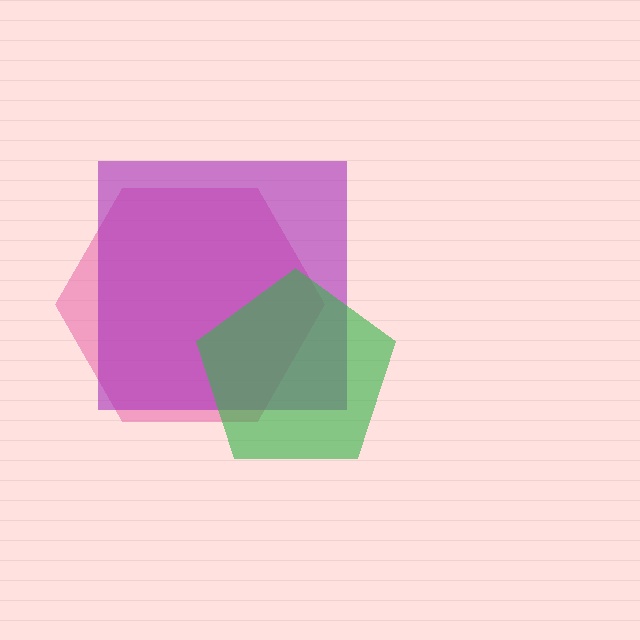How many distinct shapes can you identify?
There are 3 distinct shapes: a pink hexagon, a purple square, a green pentagon.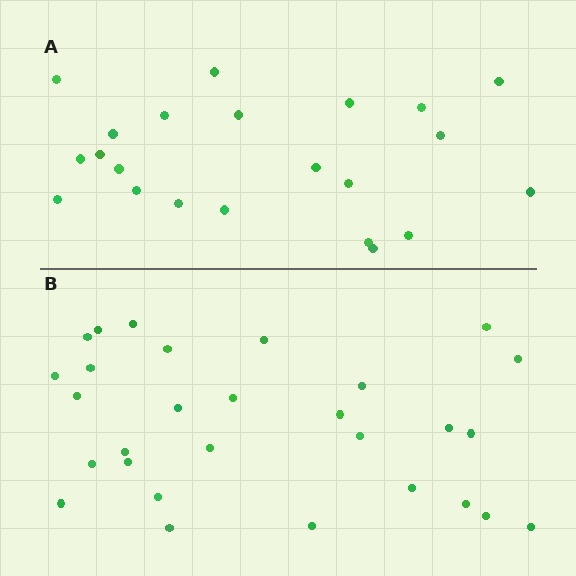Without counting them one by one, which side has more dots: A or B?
Region B (the bottom region) has more dots.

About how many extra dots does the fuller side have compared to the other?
Region B has roughly 8 or so more dots than region A.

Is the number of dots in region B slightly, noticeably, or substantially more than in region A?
Region B has noticeably more, but not dramatically so. The ratio is roughly 1.3 to 1.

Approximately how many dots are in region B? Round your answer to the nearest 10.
About 30 dots. (The exact count is 29, which rounds to 30.)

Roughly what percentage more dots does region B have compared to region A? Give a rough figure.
About 30% more.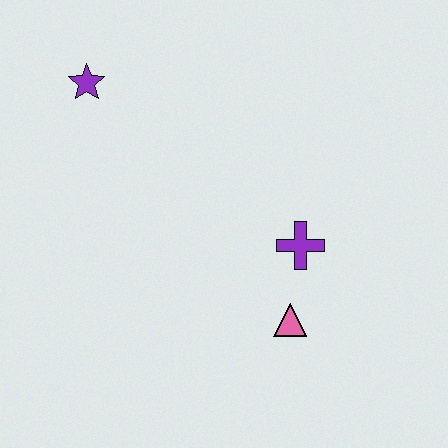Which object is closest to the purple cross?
The pink triangle is closest to the purple cross.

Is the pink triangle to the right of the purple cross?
No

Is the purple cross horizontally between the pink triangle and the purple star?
No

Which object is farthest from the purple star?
The pink triangle is farthest from the purple star.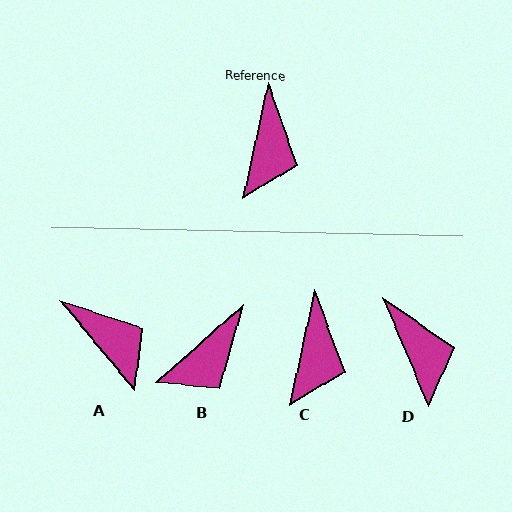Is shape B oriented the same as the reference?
No, it is off by about 36 degrees.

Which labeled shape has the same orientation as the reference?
C.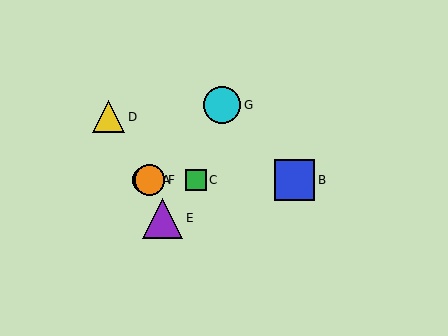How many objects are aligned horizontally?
4 objects (A, B, C, F) are aligned horizontally.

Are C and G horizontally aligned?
No, C is at y≈180 and G is at y≈105.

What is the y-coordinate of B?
Object B is at y≈180.